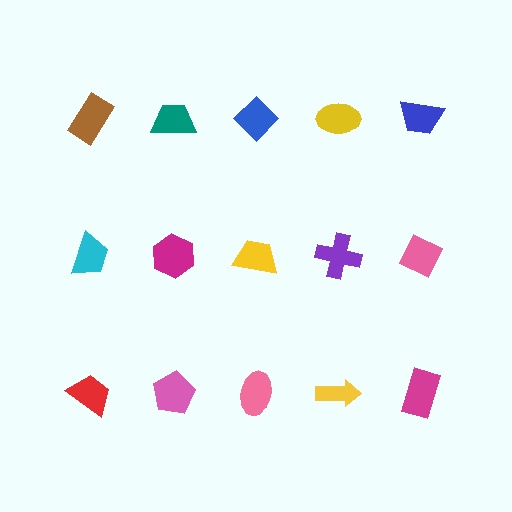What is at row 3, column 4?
A yellow arrow.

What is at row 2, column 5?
A pink diamond.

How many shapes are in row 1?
5 shapes.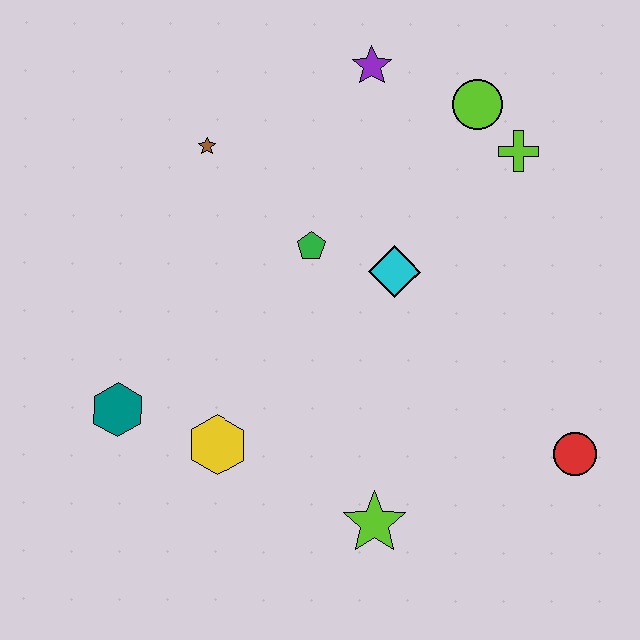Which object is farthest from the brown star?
The red circle is farthest from the brown star.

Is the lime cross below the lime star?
No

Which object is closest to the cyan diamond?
The green pentagon is closest to the cyan diamond.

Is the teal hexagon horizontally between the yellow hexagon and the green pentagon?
No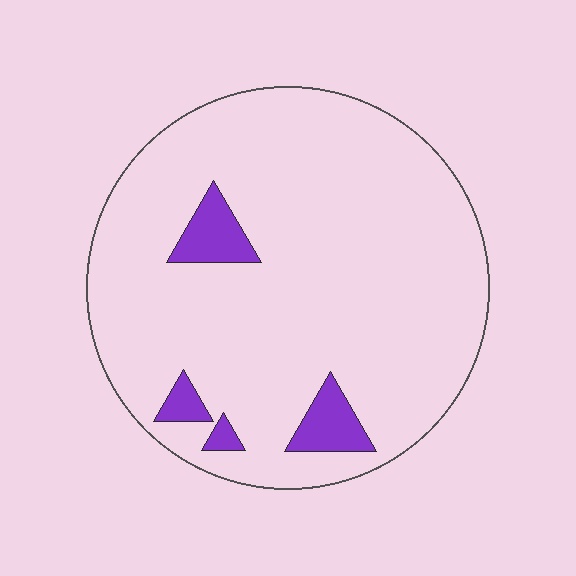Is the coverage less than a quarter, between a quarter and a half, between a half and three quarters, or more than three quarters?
Less than a quarter.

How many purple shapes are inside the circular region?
4.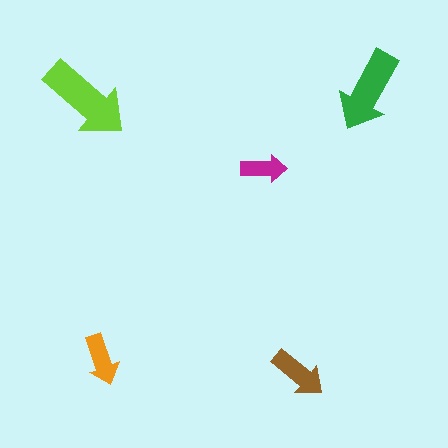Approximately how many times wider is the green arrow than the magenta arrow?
About 2 times wider.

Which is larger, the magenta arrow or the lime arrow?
The lime one.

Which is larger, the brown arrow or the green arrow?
The green one.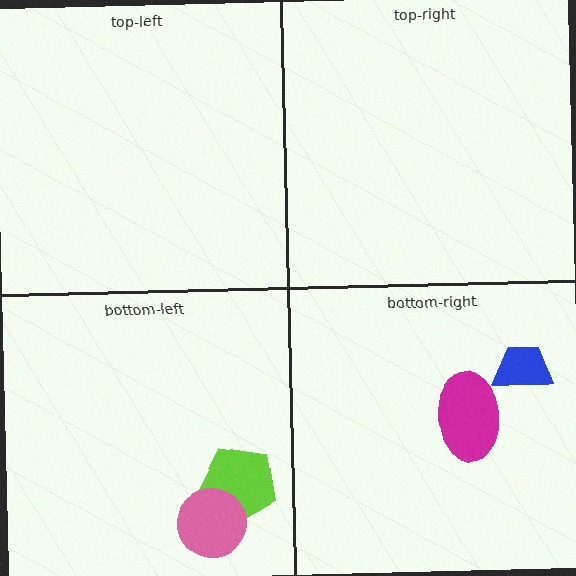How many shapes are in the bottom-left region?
2.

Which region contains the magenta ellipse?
The bottom-right region.